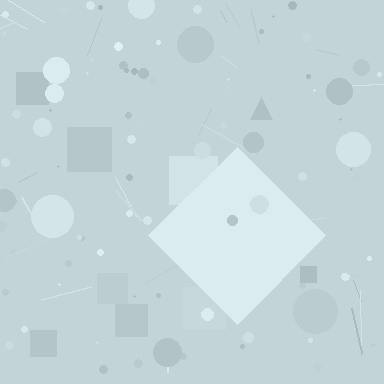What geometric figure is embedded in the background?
A diamond is embedded in the background.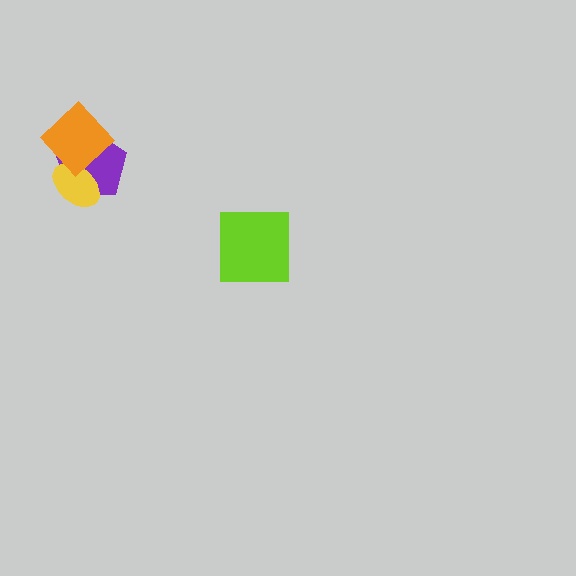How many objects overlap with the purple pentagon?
2 objects overlap with the purple pentagon.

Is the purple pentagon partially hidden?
Yes, it is partially covered by another shape.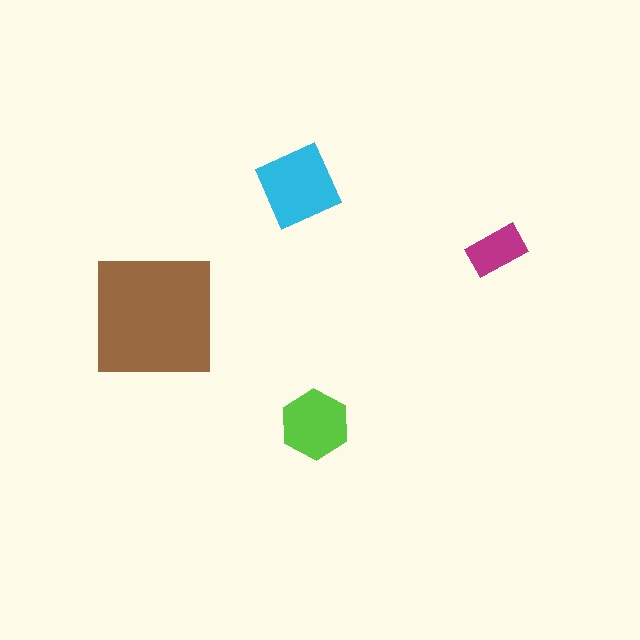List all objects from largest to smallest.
The brown square, the cyan diamond, the lime hexagon, the magenta rectangle.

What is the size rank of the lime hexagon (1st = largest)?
3rd.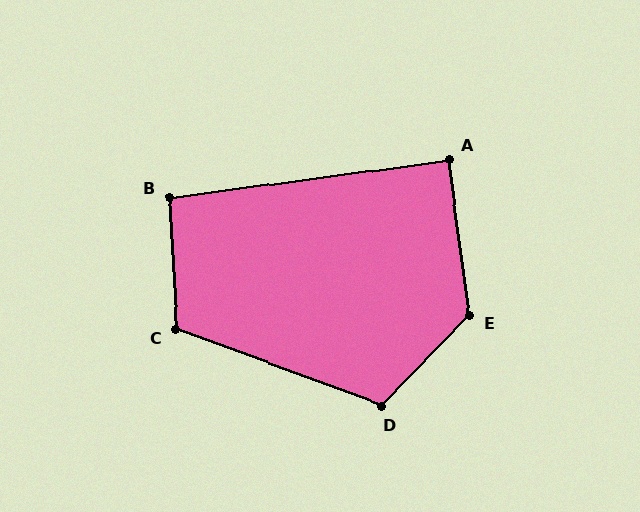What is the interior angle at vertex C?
Approximately 113 degrees (obtuse).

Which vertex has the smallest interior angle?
A, at approximately 90 degrees.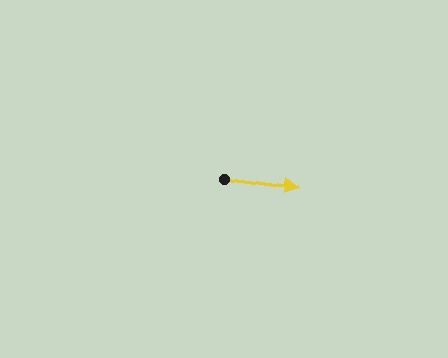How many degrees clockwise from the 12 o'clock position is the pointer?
Approximately 99 degrees.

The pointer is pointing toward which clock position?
Roughly 3 o'clock.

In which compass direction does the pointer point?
East.